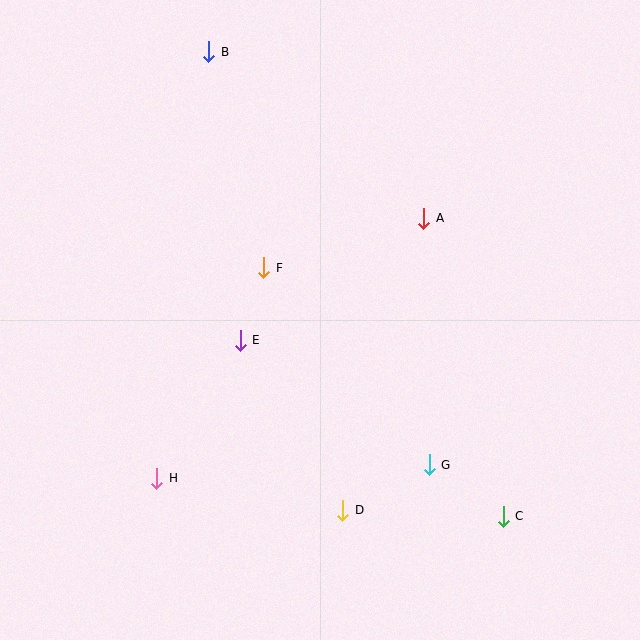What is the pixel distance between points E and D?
The distance between E and D is 198 pixels.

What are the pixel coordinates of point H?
Point H is at (157, 478).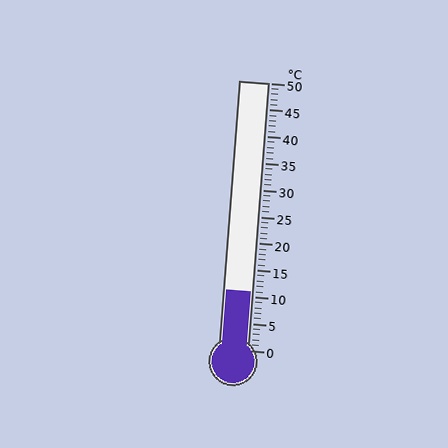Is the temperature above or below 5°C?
The temperature is above 5°C.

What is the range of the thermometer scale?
The thermometer scale ranges from 0°C to 50°C.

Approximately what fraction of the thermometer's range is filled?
The thermometer is filled to approximately 20% of its range.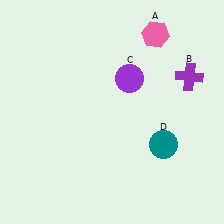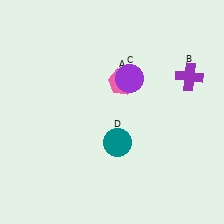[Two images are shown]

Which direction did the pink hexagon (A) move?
The pink hexagon (A) moved down.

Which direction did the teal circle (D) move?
The teal circle (D) moved left.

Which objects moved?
The objects that moved are: the pink hexagon (A), the teal circle (D).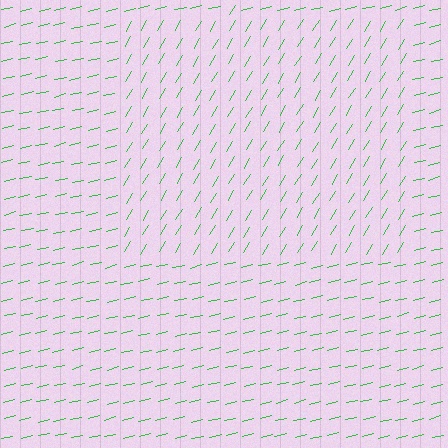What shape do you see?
I see a rectangle.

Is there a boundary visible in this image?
Yes, there is a texture boundary formed by a change in line orientation.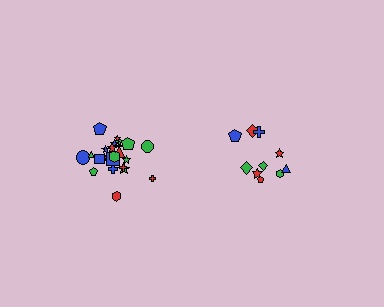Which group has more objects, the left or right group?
The left group.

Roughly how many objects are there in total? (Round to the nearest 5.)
Roughly 35 objects in total.